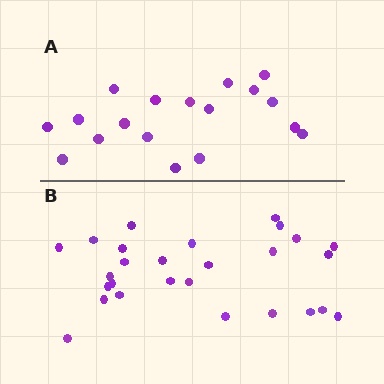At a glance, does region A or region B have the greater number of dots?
Region B (the bottom region) has more dots.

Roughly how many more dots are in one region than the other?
Region B has roughly 8 or so more dots than region A.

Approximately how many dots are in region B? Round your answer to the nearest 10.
About 30 dots. (The exact count is 27, which rounds to 30.)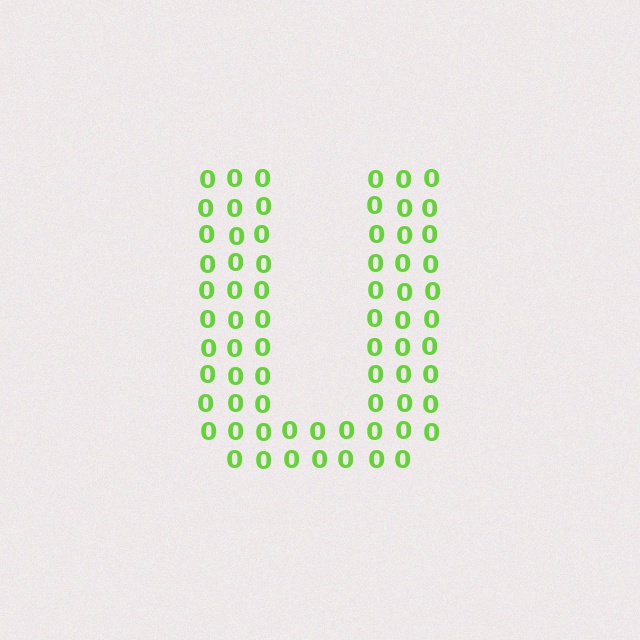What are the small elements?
The small elements are digit 0's.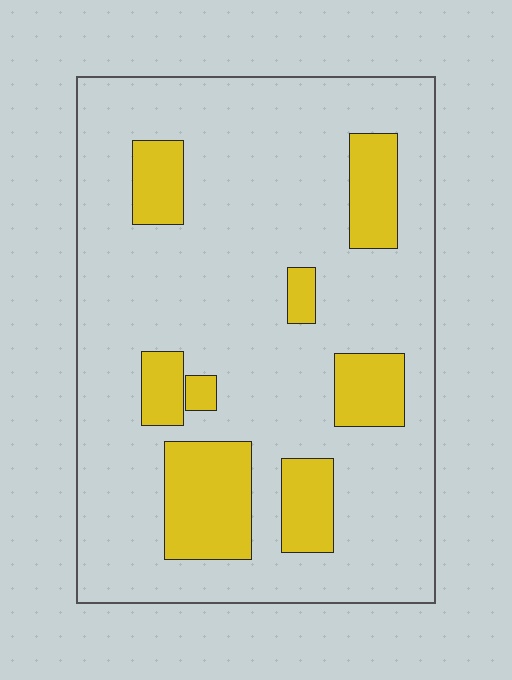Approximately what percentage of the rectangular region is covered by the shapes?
Approximately 20%.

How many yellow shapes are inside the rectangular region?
8.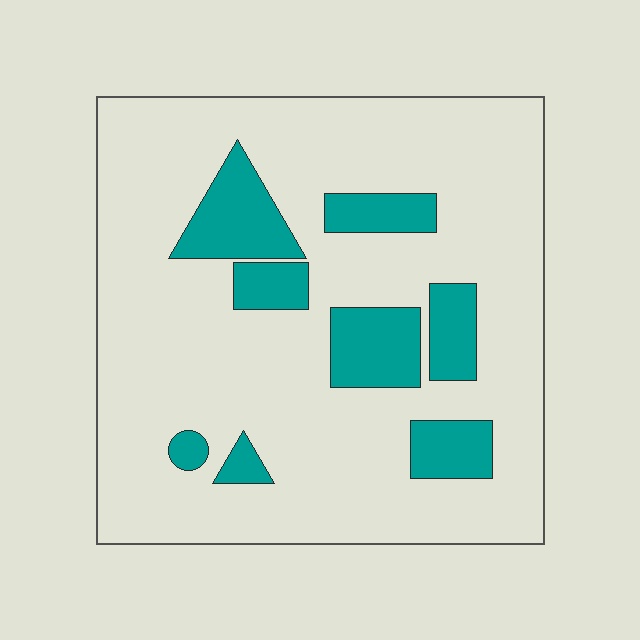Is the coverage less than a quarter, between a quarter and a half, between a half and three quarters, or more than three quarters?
Less than a quarter.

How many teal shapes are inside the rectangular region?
8.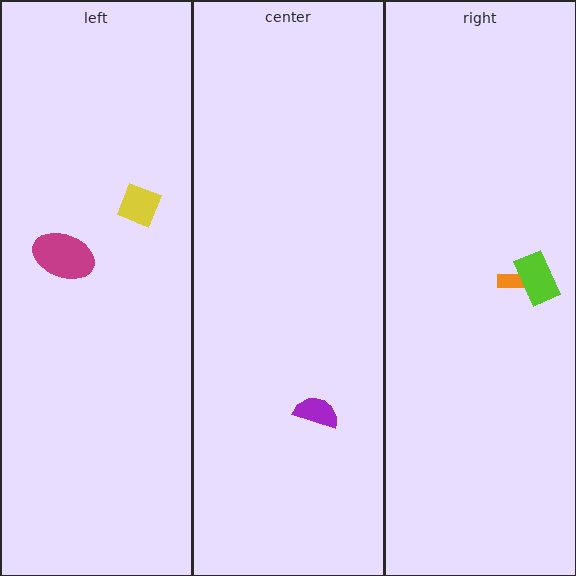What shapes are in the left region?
The yellow diamond, the magenta ellipse.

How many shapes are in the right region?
2.